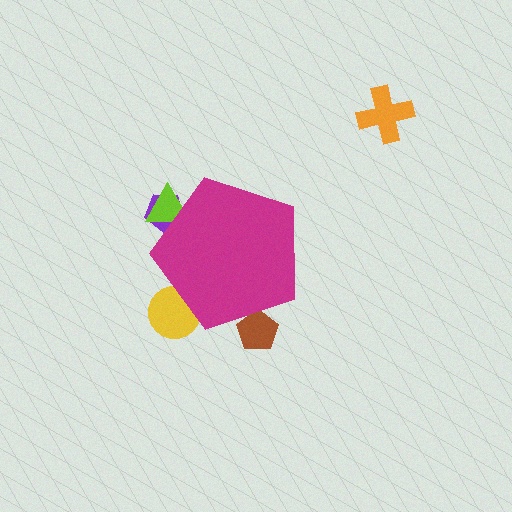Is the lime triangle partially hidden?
Yes, the lime triangle is partially hidden behind the magenta pentagon.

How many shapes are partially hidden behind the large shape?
4 shapes are partially hidden.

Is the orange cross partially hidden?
No, the orange cross is fully visible.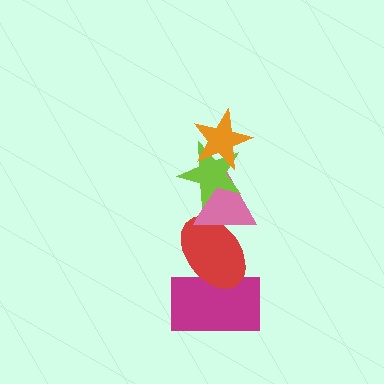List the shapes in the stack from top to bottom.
From top to bottom: the orange star, the lime star, the pink triangle, the red ellipse, the magenta rectangle.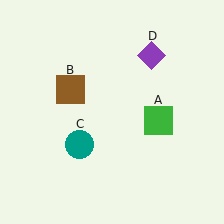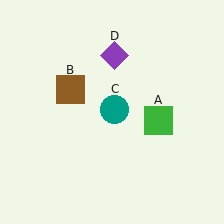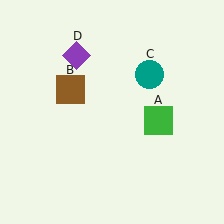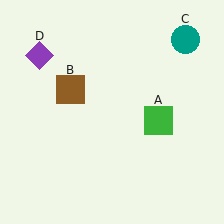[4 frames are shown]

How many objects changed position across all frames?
2 objects changed position: teal circle (object C), purple diamond (object D).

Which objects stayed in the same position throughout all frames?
Green square (object A) and brown square (object B) remained stationary.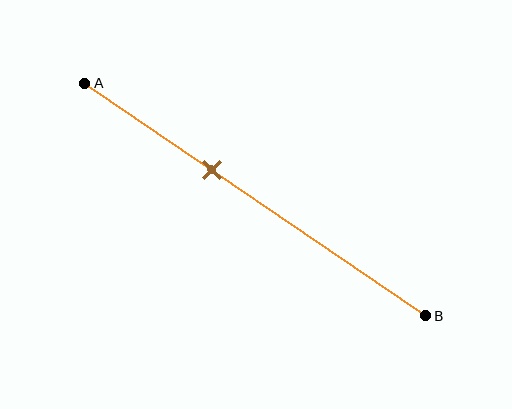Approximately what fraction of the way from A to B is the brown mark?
The brown mark is approximately 35% of the way from A to B.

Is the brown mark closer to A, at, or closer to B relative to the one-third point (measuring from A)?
The brown mark is closer to point B than the one-third point of segment AB.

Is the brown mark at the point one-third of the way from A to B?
No, the mark is at about 35% from A, not at the 33% one-third point.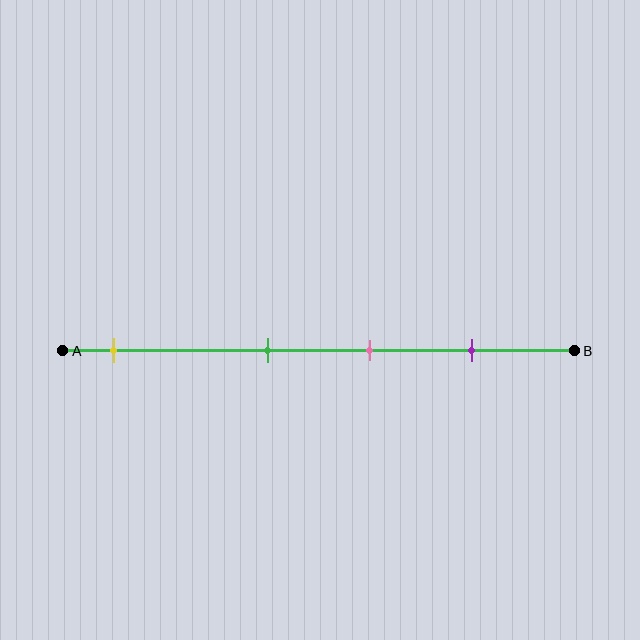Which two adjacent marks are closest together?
The green and pink marks are the closest adjacent pair.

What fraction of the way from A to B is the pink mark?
The pink mark is approximately 60% (0.6) of the way from A to B.